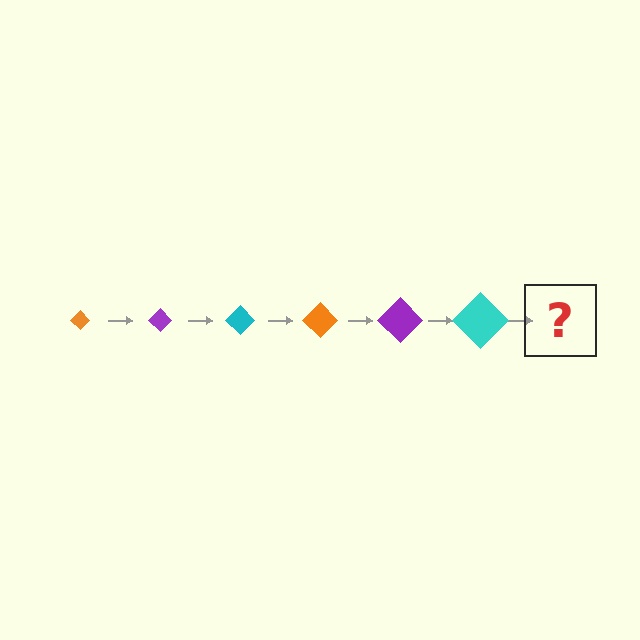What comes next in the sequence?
The next element should be an orange diamond, larger than the previous one.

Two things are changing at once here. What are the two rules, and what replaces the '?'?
The two rules are that the diamond grows larger each step and the color cycles through orange, purple, and cyan. The '?' should be an orange diamond, larger than the previous one.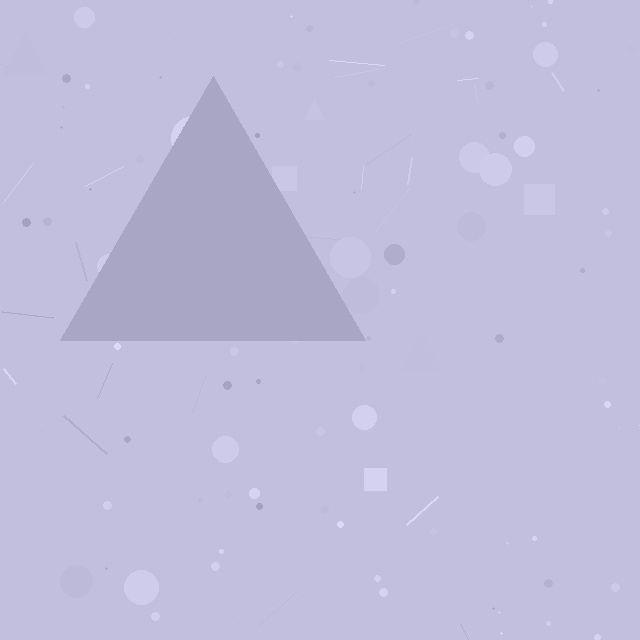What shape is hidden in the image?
A triangle is hidden in the image.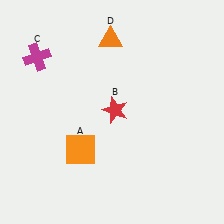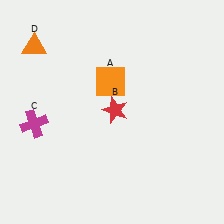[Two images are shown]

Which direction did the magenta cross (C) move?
The magenta cross (C) moved down.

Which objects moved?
The objects that moved are: the orange square (A), the magenta cross (C), the orange triangle (D).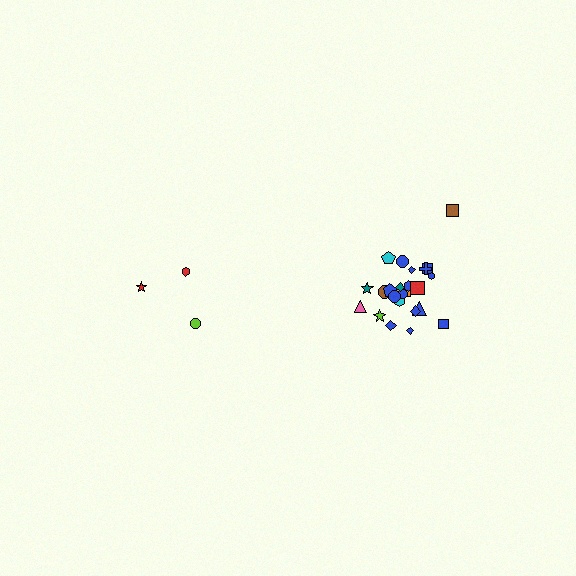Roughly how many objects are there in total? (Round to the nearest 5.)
Roughly 30 objects in total.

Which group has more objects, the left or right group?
The right group.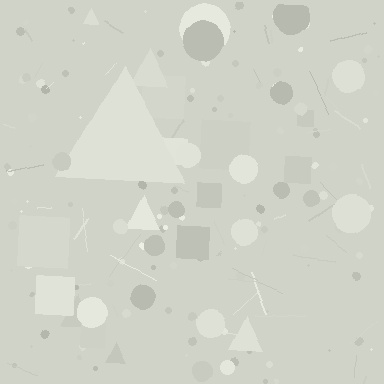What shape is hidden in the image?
A triangle is hidden in the image.